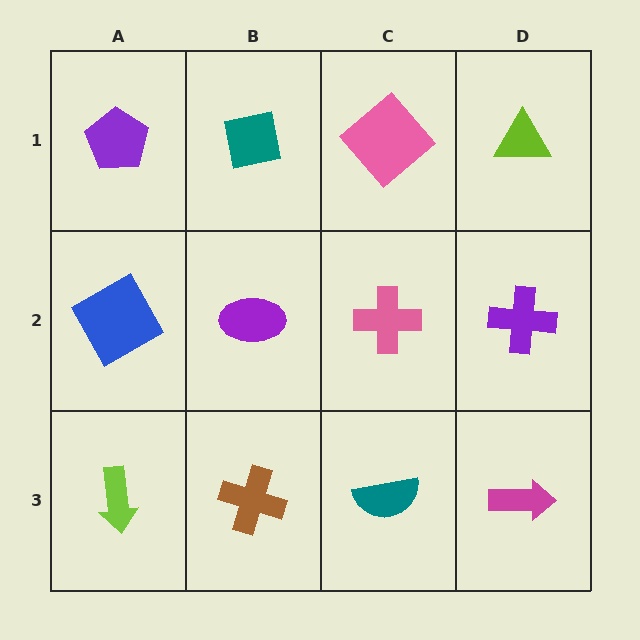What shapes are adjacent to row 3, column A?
A blue square (row 2, column A), a brown cross (row 3, column B).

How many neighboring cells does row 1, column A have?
2.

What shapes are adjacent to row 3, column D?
A purple cross (row 2, column D), a teal semicircle (row 3, column C).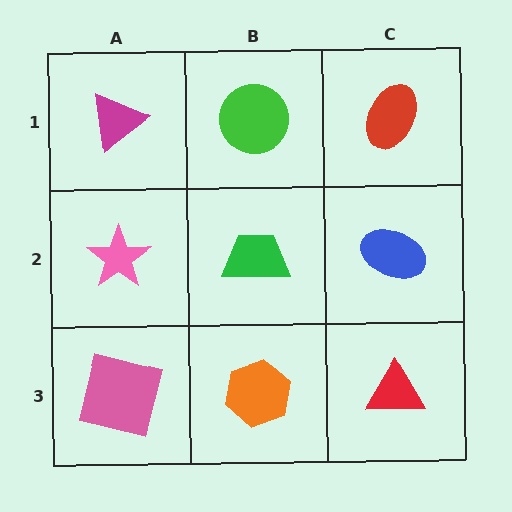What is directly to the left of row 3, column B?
A pink square.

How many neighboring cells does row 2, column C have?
3.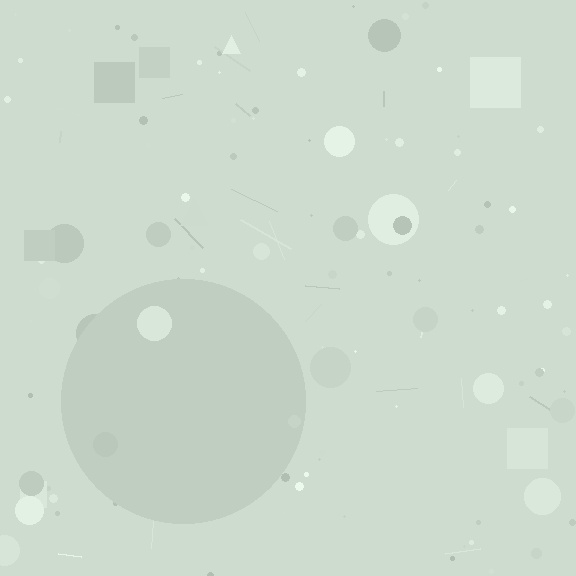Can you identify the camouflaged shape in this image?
The camouflaged shape is a circle.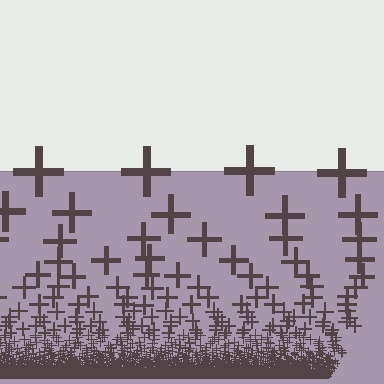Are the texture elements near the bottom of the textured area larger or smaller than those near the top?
Smaller. The gradient is inverted — elements near the bottom are smaller and denser.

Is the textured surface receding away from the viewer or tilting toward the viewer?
The surface appears to tilt toward the viewer. Texture elements get larger and sparser toward the top.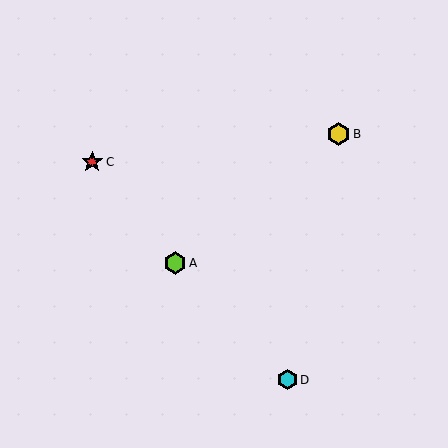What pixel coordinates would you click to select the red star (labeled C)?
Click at (92, 162) to select the red star C.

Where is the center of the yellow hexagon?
The center of the yellow hexagon is at (338, 134).